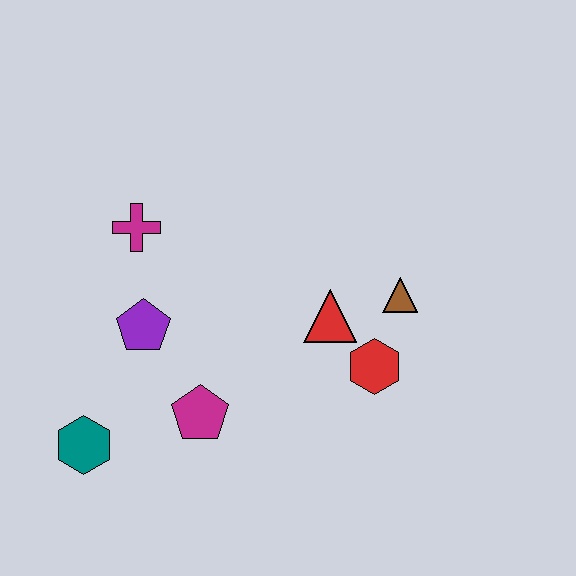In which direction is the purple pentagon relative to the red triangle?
The purple pentagon is to the left of the red triangle.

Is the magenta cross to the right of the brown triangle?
No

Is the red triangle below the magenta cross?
Yes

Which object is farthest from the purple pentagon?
The brown triangle is farthest from the purple pentagon.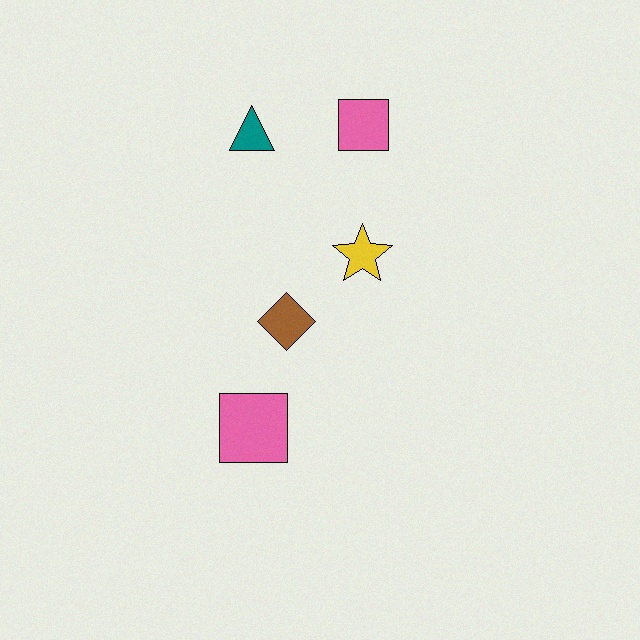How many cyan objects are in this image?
There are no cyan objects.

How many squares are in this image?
There are 2 squares.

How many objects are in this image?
There are 5 objects.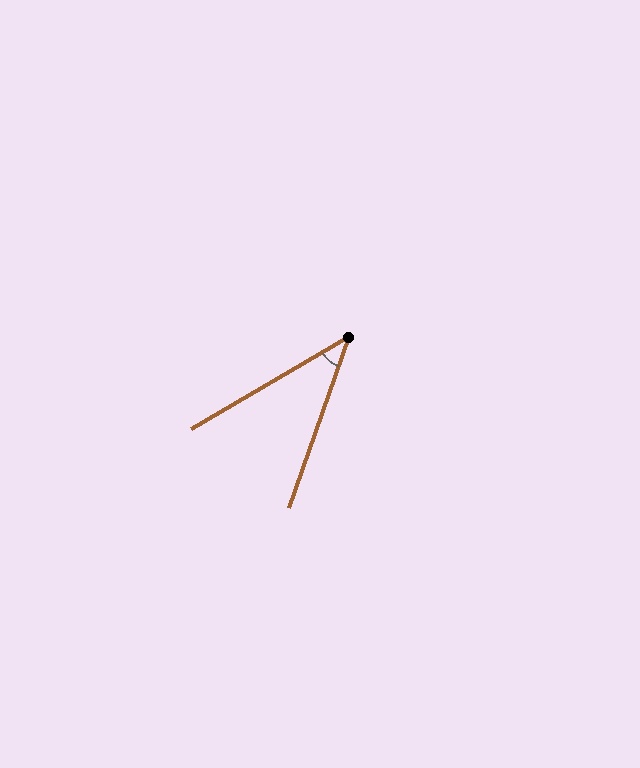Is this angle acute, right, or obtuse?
It is acute.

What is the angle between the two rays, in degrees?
Approximately 40 degrees.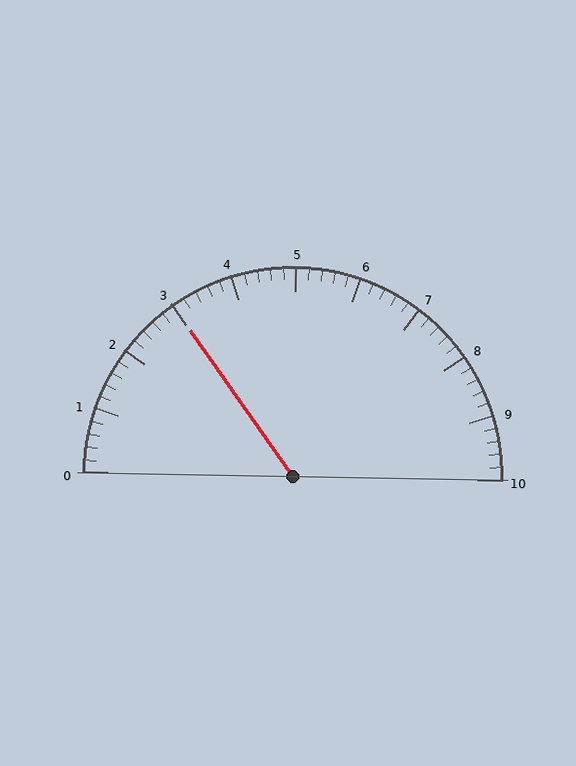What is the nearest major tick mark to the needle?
The nearest major tick mark is 3.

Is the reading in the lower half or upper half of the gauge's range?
The reading is in the lower half of the range (0 to 10).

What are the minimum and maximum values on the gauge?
The gauge ranges from 0 to 10.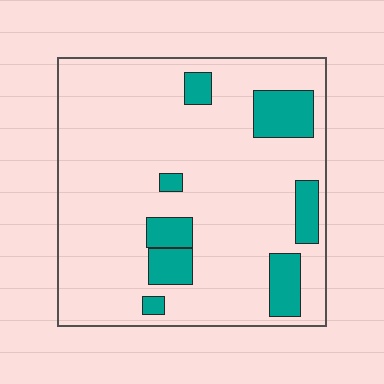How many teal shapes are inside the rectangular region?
8.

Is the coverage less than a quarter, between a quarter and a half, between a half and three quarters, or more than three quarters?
Less than a quarter.